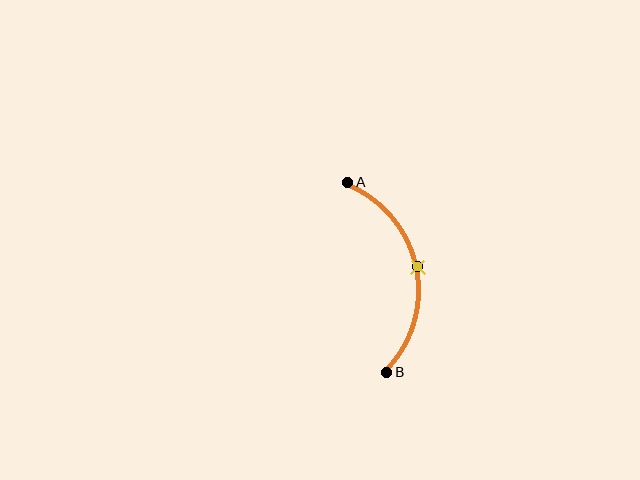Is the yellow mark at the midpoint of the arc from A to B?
Yes. The yellow mark lies on the arc at equal arc-length from both A and B — it is the arc midpoint.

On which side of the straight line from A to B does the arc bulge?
The arc bulges to the right of the straight line connecting A and B.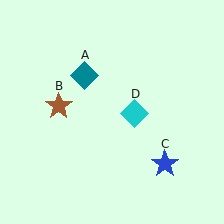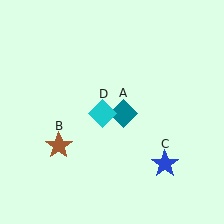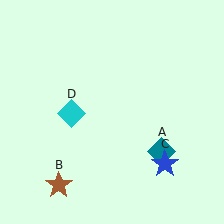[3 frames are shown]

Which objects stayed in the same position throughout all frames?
Blue star (object C) remained stationary.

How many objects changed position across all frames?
3 objects changed position: teal diamond (object A), brown star (object B), cyan diamond (object D).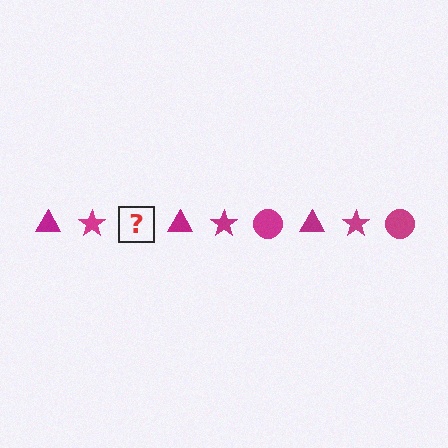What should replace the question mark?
The question mark should be replaced with a magenta circle.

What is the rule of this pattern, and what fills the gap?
The rule is that the pattern cycles through triangle, star, circle shapes in magenta. The gap should be filled with a magenta circle.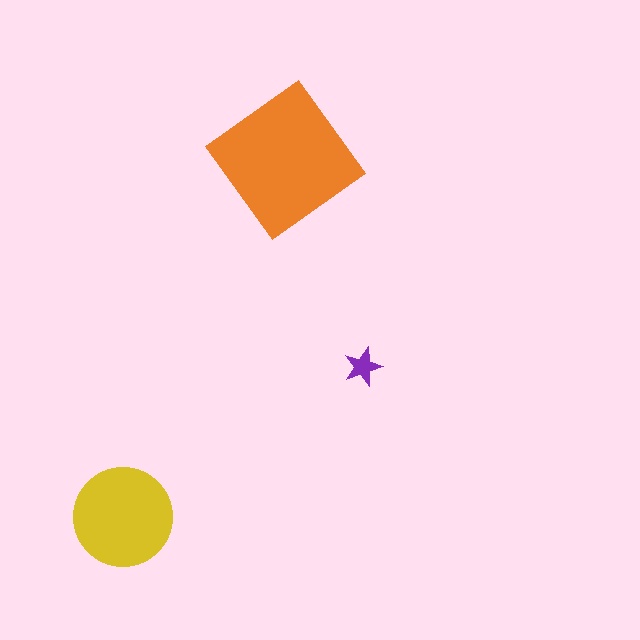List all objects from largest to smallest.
The orange diamond, the yellow circle, the purple star.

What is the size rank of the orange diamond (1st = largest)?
1st.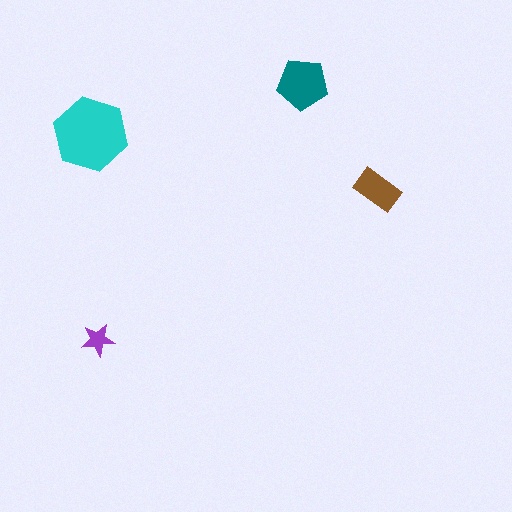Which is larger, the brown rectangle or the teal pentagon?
The teal pentagon.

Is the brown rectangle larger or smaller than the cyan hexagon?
Smaller.